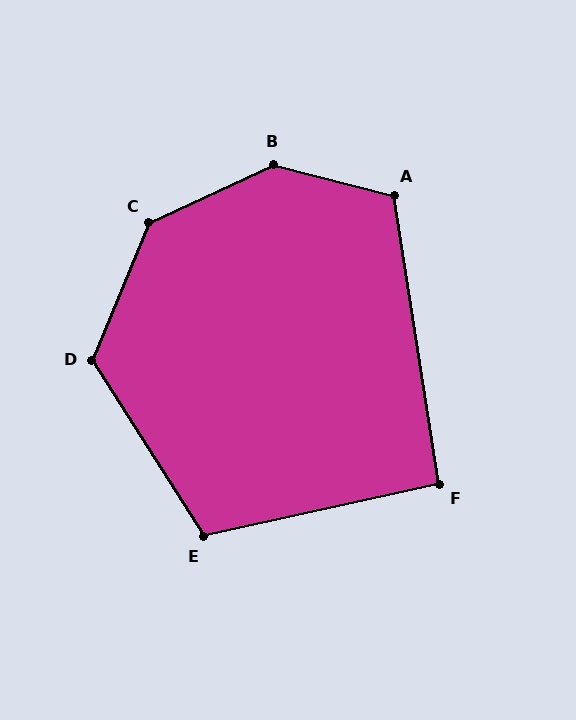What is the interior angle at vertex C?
Approximately 137 degrees (obtuse).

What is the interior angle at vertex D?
Approximately 125 degrees (obtuse).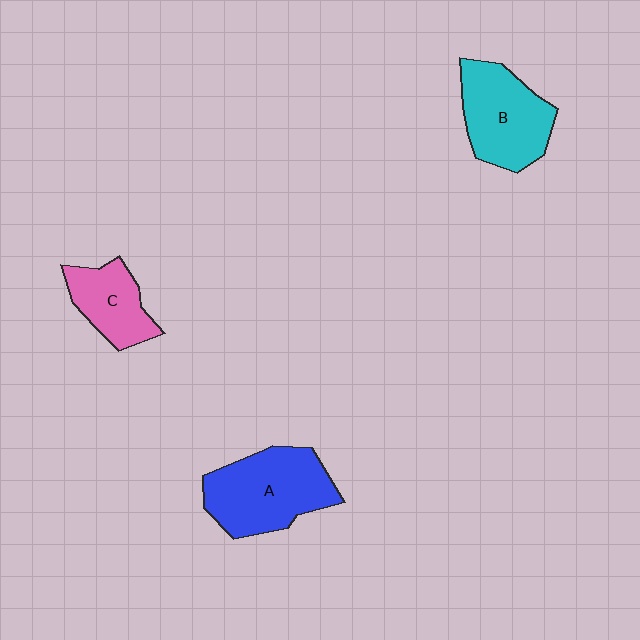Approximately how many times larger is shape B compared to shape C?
Approximately 1.5 times.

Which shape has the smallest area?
Shape C (pink).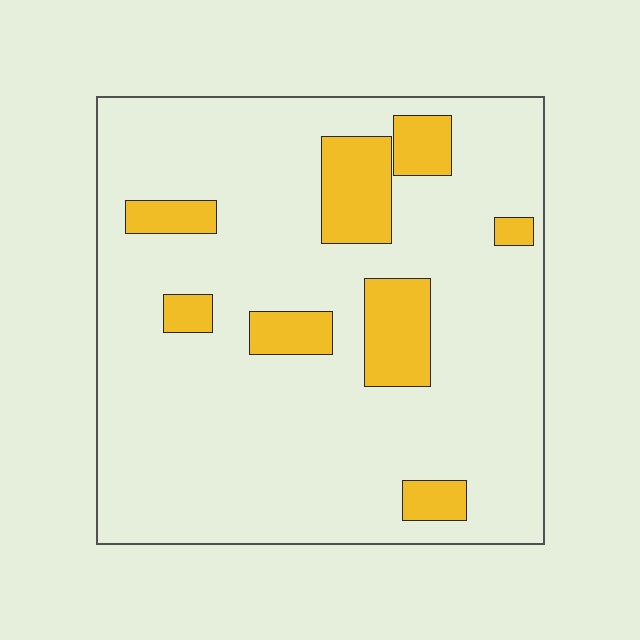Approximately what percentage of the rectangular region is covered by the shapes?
Approximately 15%.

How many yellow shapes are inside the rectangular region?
8.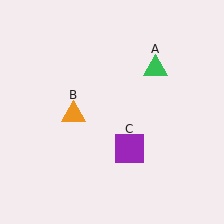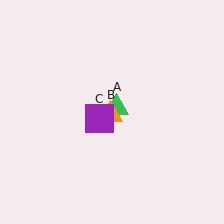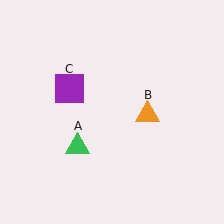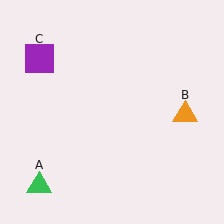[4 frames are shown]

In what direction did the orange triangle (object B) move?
The orange triangle (object B) moved right.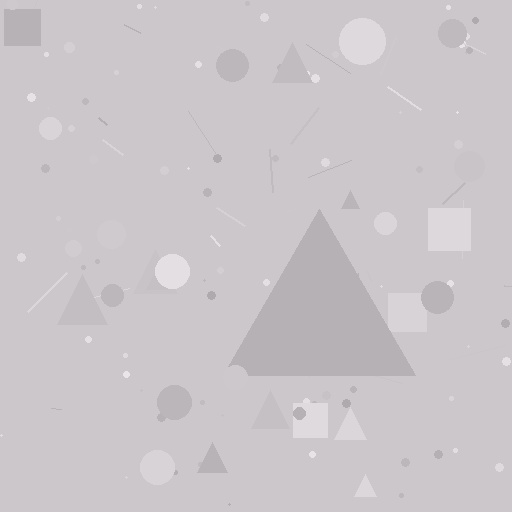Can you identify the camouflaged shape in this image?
The camouflaged shape is a triangle.